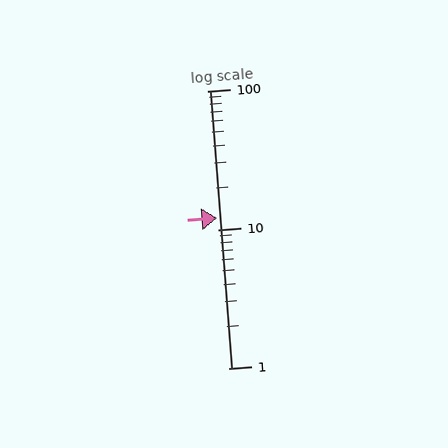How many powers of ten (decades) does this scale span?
The scale spans 2 decades, from 1 to 100.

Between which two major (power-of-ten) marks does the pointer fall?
The pointer is between 10 and 100.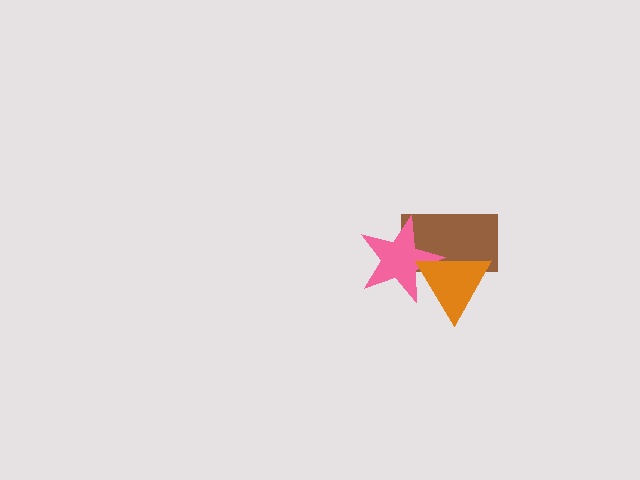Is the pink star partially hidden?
Yes, it is partially covered by another shape.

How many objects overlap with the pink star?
2 objects overlap with the pink star.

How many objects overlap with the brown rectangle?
2 objects overlap with the brown rectangle.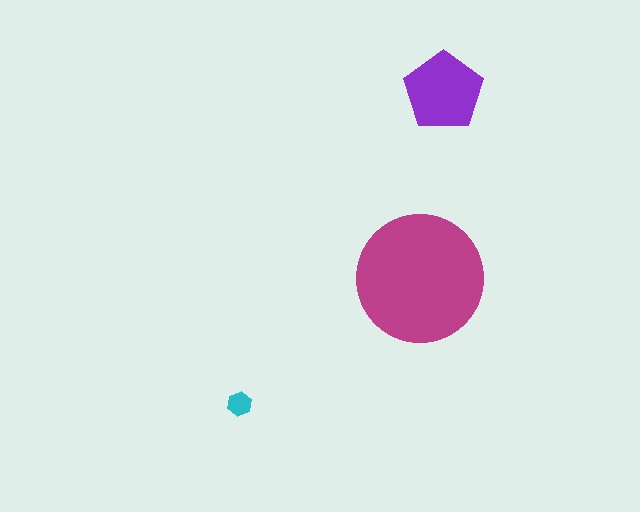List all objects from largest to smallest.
The magenta circle, the purple pentagon, the cyan hexagon.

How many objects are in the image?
There are 3 objects in the image.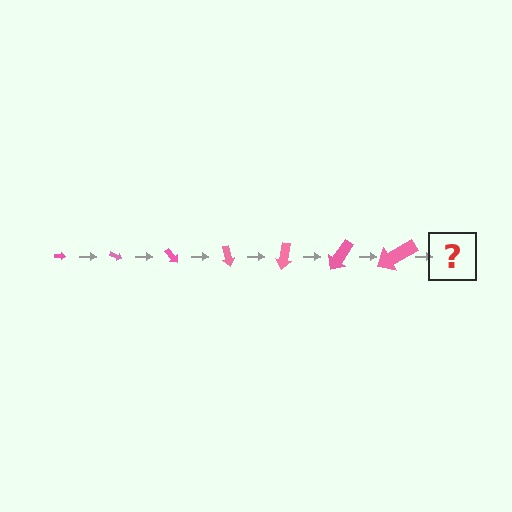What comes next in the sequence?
The next element should be an arrow, larger than the previous one and rotated 175 degrees from the start.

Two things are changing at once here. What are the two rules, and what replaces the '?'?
The two rules are that the arrow grows larger each step and it rotates 25 degrees each step. The '?' should be an arrow, larger than the previous one and rotated 175 degrees from the start.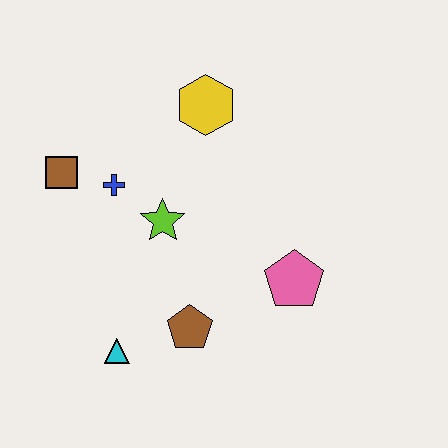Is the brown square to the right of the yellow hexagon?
No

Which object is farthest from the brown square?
The pink pentagon is farthest from the brown square.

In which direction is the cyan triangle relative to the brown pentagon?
The cyan triangle is to the left of the brown pentagon.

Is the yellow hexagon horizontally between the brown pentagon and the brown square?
No